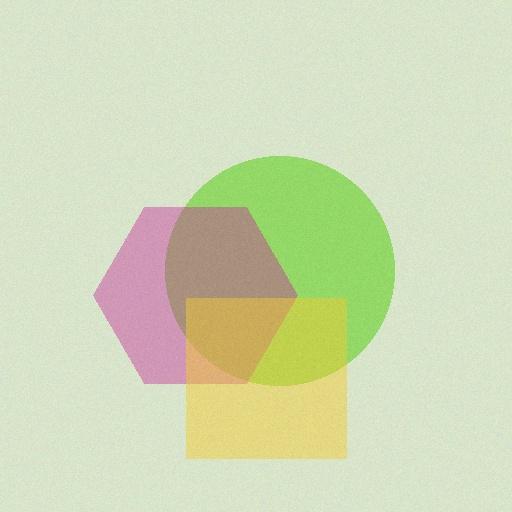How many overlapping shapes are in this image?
There are 3 overlapping shapes in the image.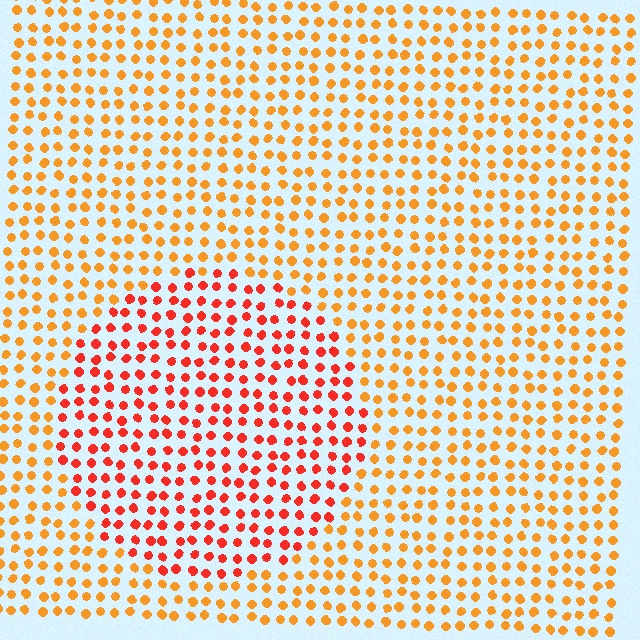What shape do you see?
I see a circle.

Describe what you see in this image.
The image is filled with small orange elements in a uniform arrangement. A circle-shaped region is visible where the elements are tinted to a slightly different hue, forming a subtle color boundary.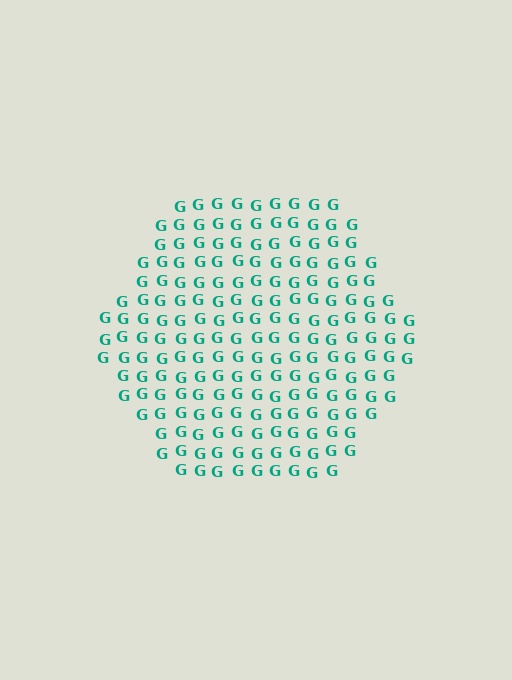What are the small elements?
The small elements are letter G's.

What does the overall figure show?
The overall figure shows a hexagon.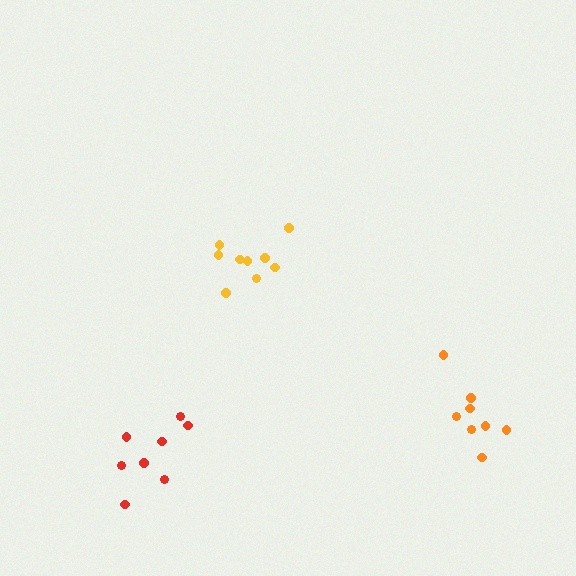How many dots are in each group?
Group 1: 9 dots, Group 2: 8 dots, Group 3: 8 dots (25 total).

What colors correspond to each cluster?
The clusters are colored: yellow, orange, red.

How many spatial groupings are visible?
There are 3 spatial groupings.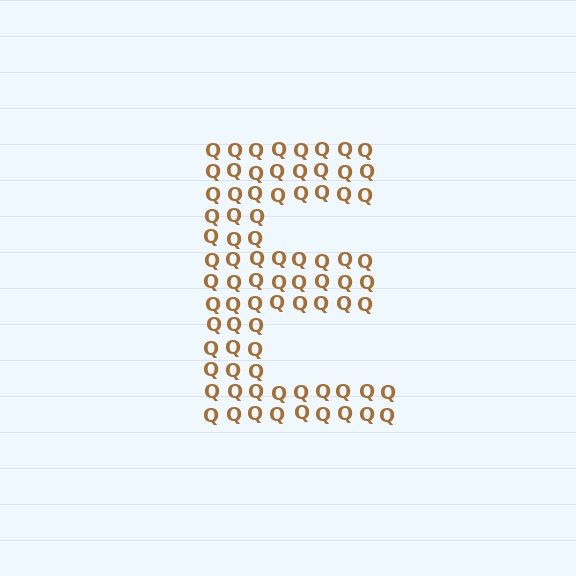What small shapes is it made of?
It is made of small letter Q's.